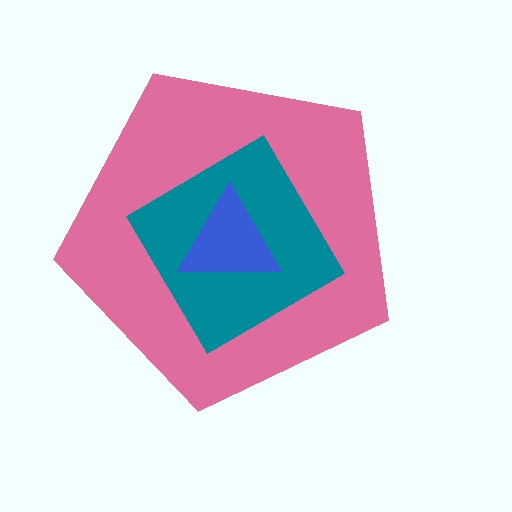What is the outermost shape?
The pink pentagon.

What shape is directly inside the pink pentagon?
The teal diamond.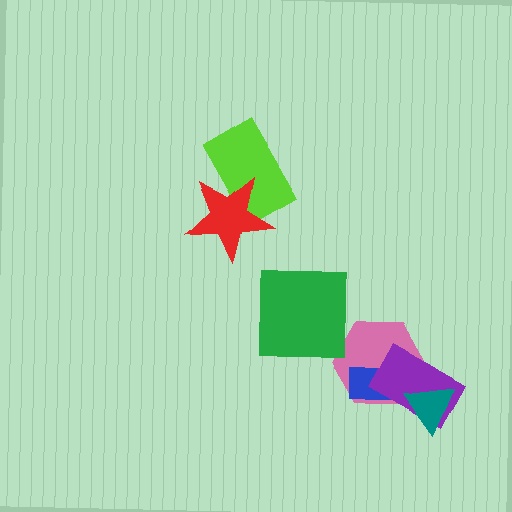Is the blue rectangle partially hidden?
Yes, it is partially covered by another shape.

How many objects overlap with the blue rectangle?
2 objects overlap with the blue rectangle.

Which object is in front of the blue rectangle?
The purple rectangle is in front of the blue rectangle.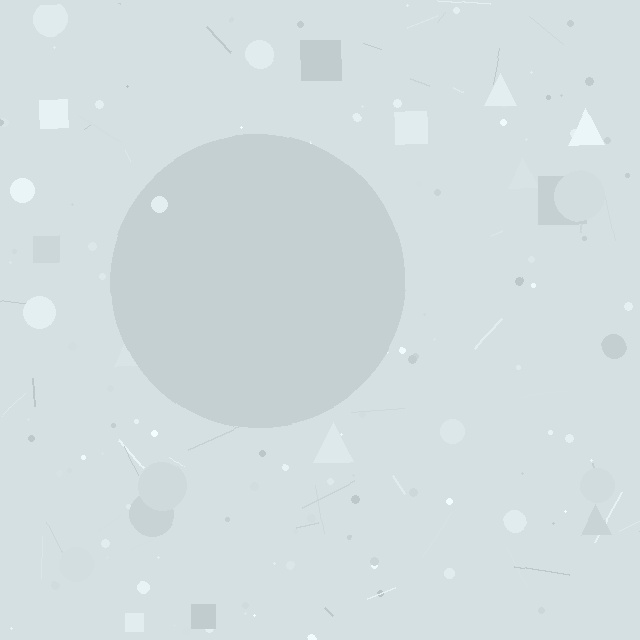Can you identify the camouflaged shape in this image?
The camouflaged shape is a circle.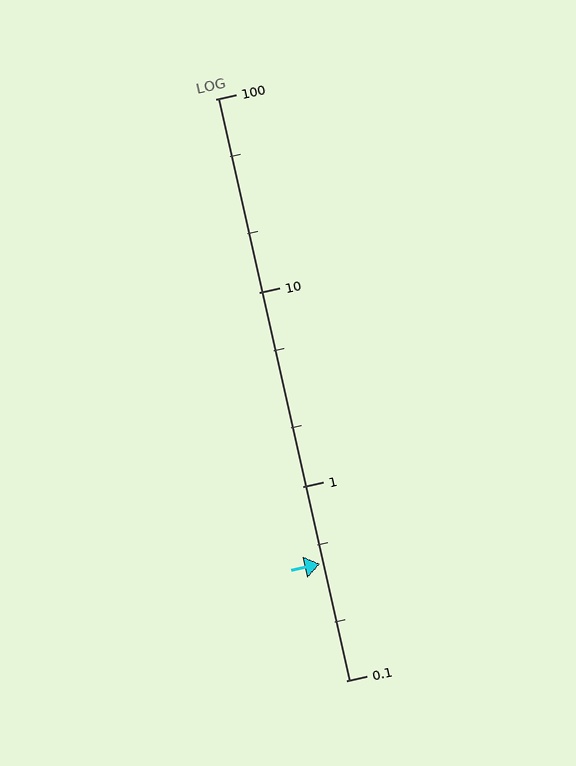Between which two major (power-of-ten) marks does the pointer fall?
The pointer is between 0.1 and 1.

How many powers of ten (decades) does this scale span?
The scale spans 3 decades, from 0.1 to 100.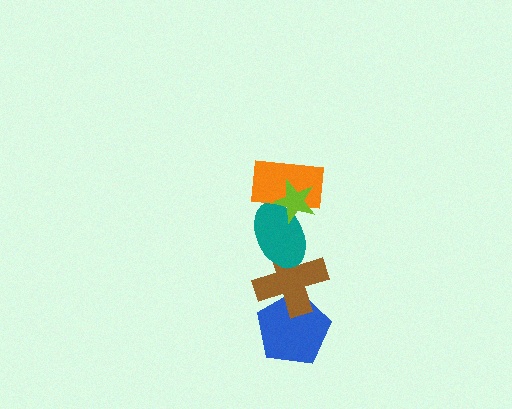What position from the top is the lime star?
The lime star is 1st from the top.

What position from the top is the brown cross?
The brown cross is 4th from the top.